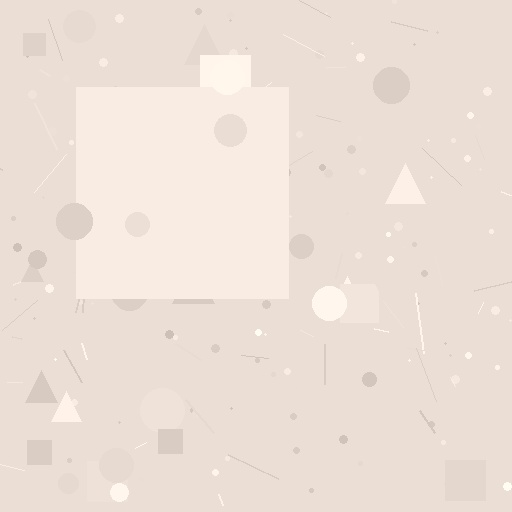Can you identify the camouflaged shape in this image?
The camouflaged shape is a square.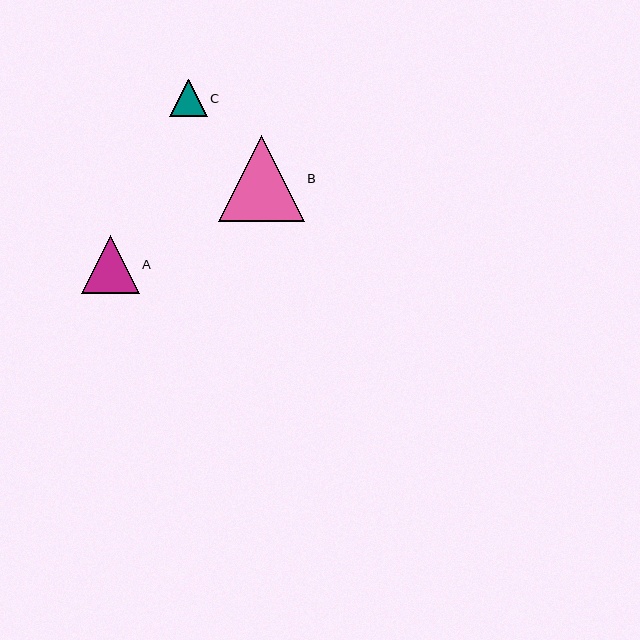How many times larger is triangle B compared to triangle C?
Triangle B is approximately 2.3 times the size of triangle C.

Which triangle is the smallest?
Triangle C is the smallest with a size of approximately 37 pixels.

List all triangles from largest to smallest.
From largest to smallest: B, A, C.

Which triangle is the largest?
Triangle B is the largest with a size of approximately 86 pixels.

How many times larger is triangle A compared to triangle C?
Triangle A is approximately 1.5 times the size of triangle C.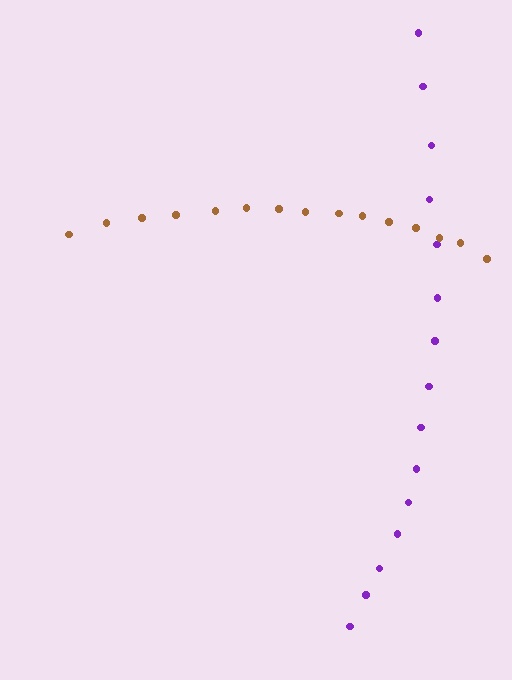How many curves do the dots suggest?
There are 2 distinct paths.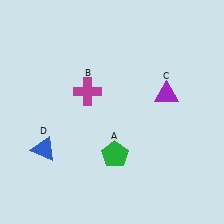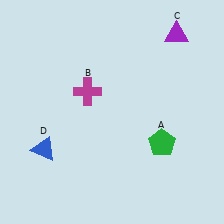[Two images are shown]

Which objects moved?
The objects that moved are: the green pentagon (A), the purple triangle (C).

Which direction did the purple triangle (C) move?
The purple triangle (C) moved up.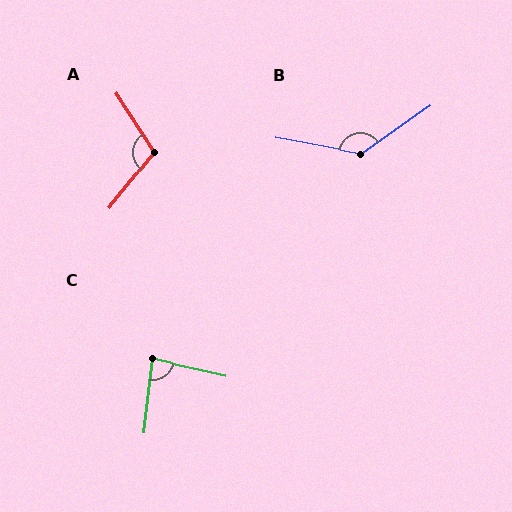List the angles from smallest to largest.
C (84°), A (108°), B (135°).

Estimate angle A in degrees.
Approximately 108 degrees.